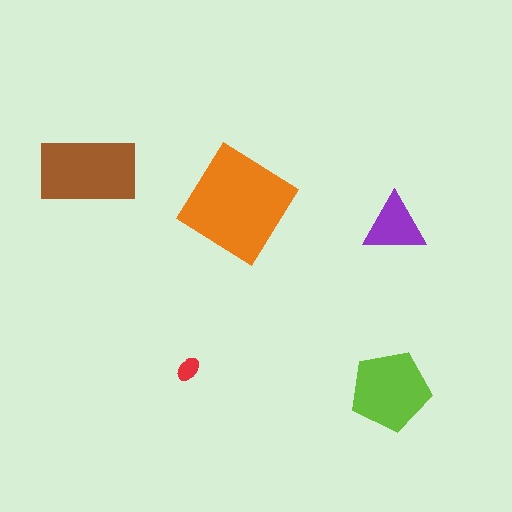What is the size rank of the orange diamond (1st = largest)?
1st.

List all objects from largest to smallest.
The orange diamond, the brown rectangle, the lime pentagon, the purple triangle, the red ellipse.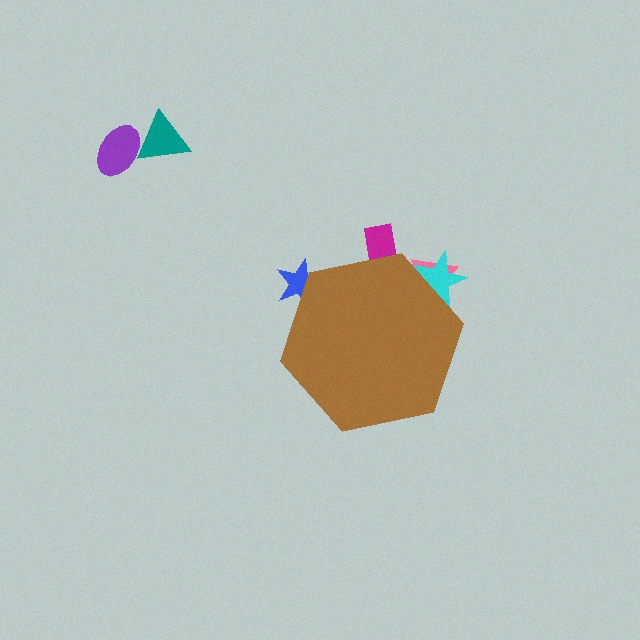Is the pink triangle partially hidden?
Yes, the pink triangle is partially hidden behind the brown hexagon.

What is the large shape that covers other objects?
A brown hexagon.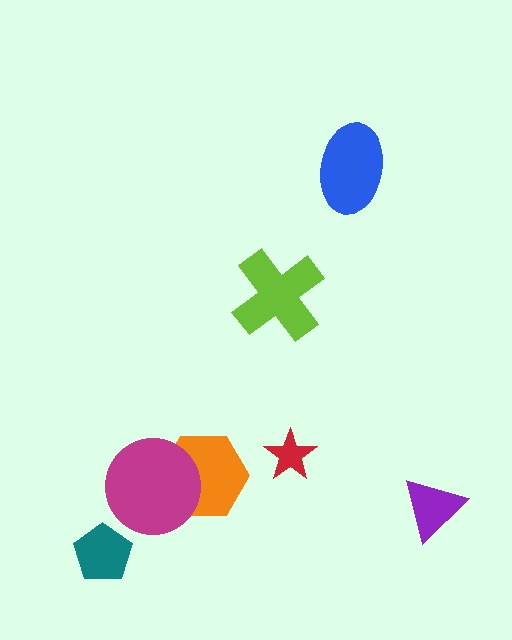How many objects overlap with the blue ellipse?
0 objects overlap with the blue ellipse.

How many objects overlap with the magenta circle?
1 object overlaps with the magenta circle.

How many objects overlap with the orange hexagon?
1 object overlaps with the orange hexagon.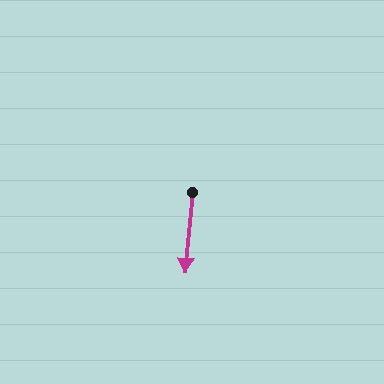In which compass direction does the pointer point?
South.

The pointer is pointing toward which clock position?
Roughly 6 o'clock.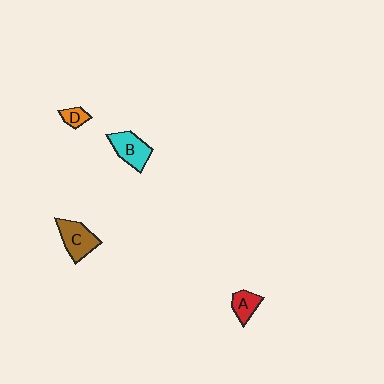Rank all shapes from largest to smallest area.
From largest to smallest: C (brown), B (cyan), A (red), D (orange).